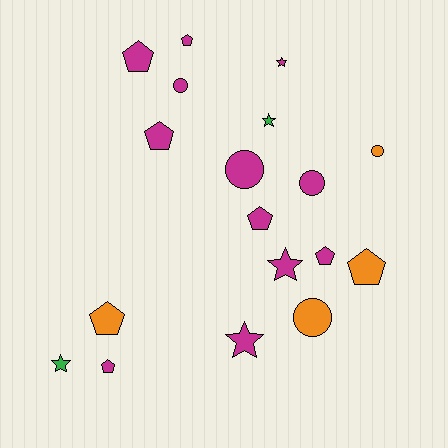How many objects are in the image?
There are 18 objects.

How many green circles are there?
There are no green circles.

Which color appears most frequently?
Magenta, with 12 objects.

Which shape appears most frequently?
Pentagon, with 8 objects.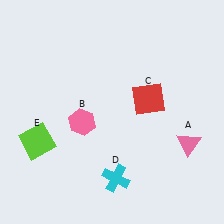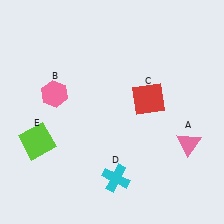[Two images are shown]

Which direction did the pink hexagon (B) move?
The pink hexagon (B) moved up.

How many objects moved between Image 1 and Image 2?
1 object moved between the two images.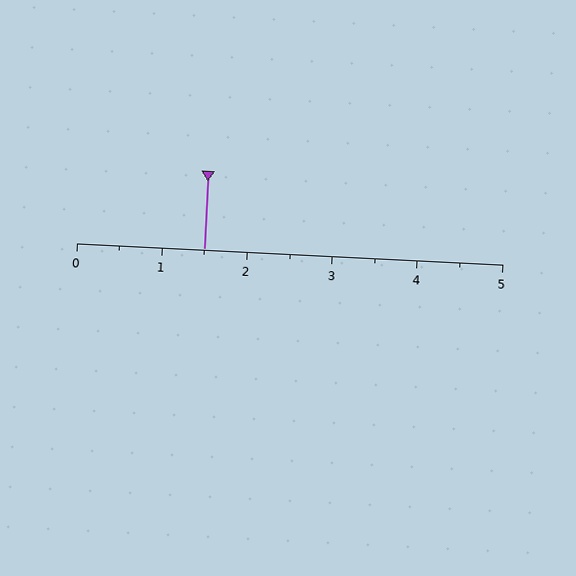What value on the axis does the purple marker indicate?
The marker indicates approximately 1.5.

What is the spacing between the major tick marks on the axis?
The major ticks are spaced 1 apart.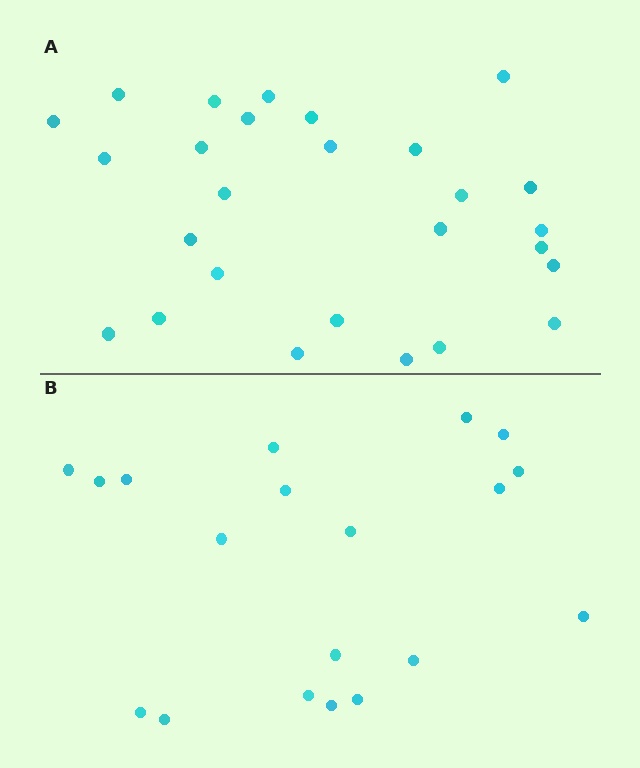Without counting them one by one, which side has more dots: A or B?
Region A (the top region) has more dots.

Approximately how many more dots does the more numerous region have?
Region A has roughly 8 or so more dots than region B.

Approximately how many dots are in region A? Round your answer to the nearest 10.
About 30 dots. (The exact count is 27, which rounds to 30.)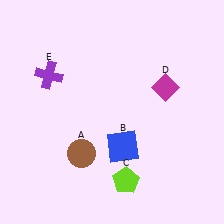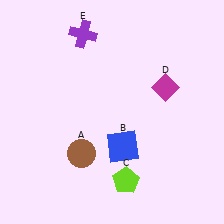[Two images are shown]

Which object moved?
The purple cross (E) moved up.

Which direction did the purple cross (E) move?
The purple cross (E) moved up.